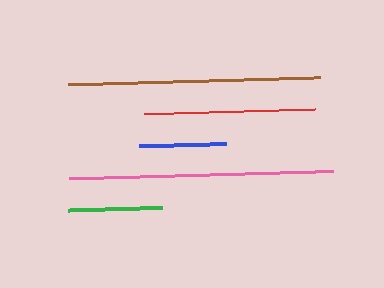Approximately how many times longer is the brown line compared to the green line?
The brown line is approximately 2.7 times the length of the green line.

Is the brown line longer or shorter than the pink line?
The pink line is longer than the brown line.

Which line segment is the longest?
The pink line is the longest at approximately 264 pixels.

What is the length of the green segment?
The green segment is approximately 94 pixels long.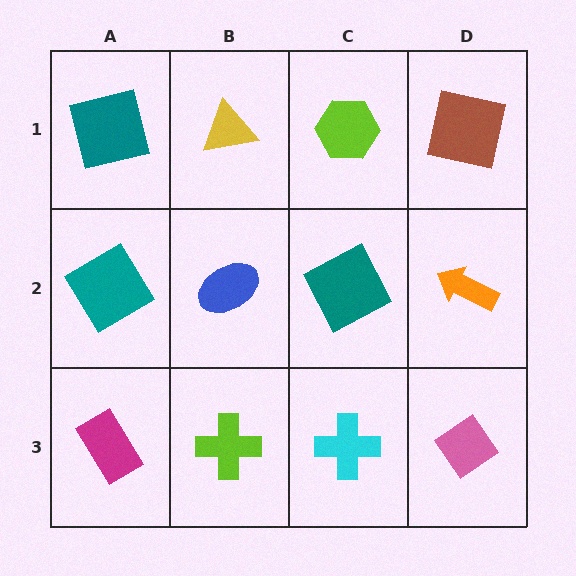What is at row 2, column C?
A teal square.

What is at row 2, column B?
A blue ellipse.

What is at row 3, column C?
A cyan cross.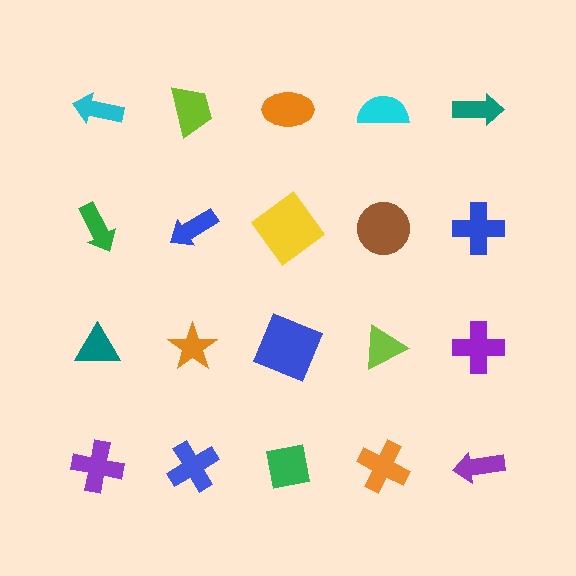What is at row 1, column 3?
An orange ellipse.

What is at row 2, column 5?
A blue cross.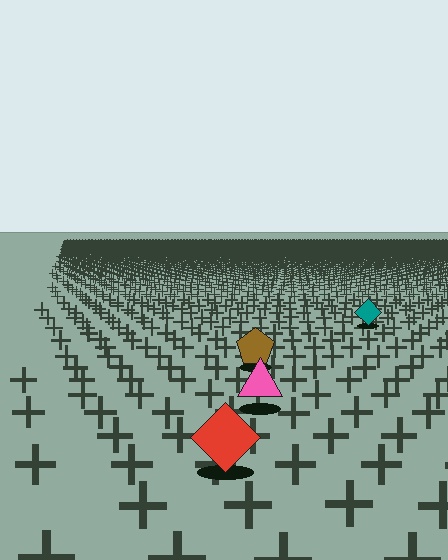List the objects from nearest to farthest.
From nearest to farthest: the red diamond, the pink triangle, the brown pentagon, the teal diamond.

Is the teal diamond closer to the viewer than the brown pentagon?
No. The brown pentagon is closer — you can tell from the texture gradient: the ground texture is coarser near it.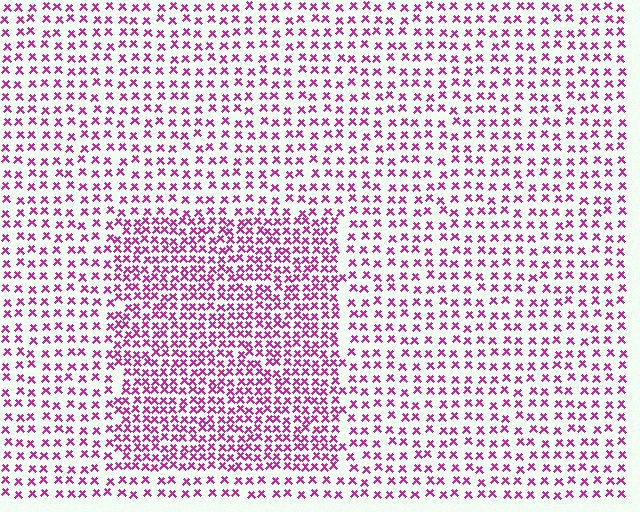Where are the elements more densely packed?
The elements are more densely packed inside the rectangle boundary.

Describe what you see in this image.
The image contains small magenta elements arranged at two different densities. A rectangle-shaped region is visible where the elements are more densely packed than the surrounding area.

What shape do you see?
I see a rectangle.